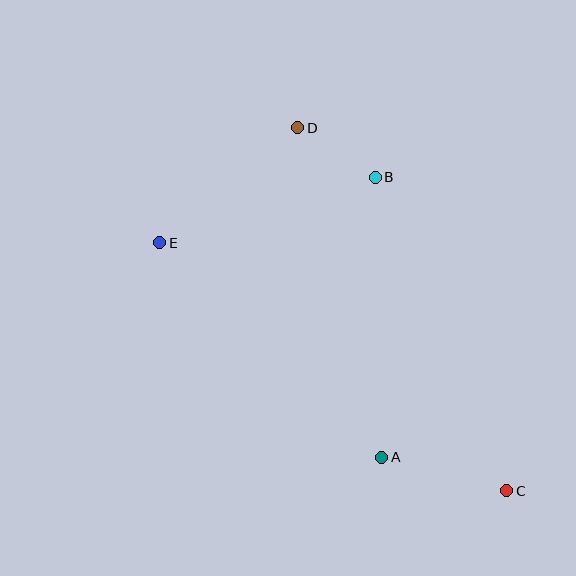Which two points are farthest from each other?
Points C and E are farthest from each other.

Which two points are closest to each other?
Points B and D are closest to each other.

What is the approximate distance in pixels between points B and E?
The distance between B and E is approximately 225 pixels.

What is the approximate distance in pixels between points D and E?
The distance between D and E is approximately 180 pixels.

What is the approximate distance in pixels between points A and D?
The distance between A and D is approximately 340 pixels.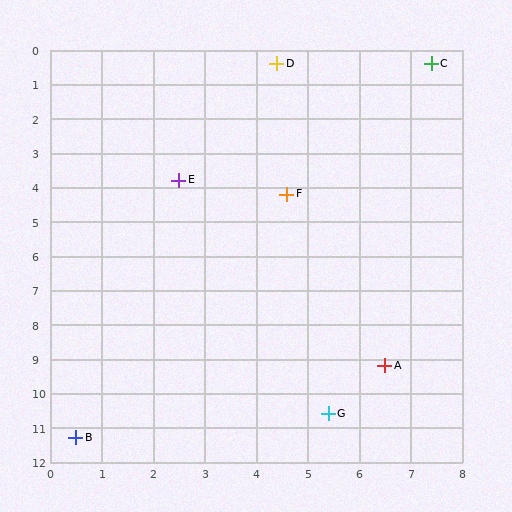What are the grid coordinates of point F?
Point F is at approximately (4.6, 4.2).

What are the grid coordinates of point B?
Point B is at approximately (0.5, 11.3).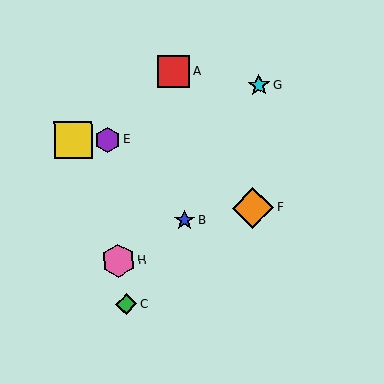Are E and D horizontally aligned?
Yes, both are at y≈140.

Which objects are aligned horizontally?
Objects D, E are aligned horizontally.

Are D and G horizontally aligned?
No, D is at y≈140 and G is at y≈85.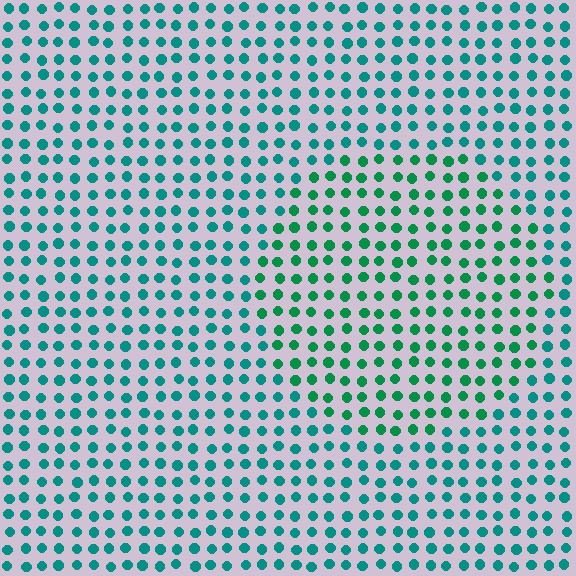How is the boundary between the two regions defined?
The boundary is defined purely by a slight shift in hue (about 27 degrees). Spacing, size, and orientation are identical on both sides.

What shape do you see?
I see a circle.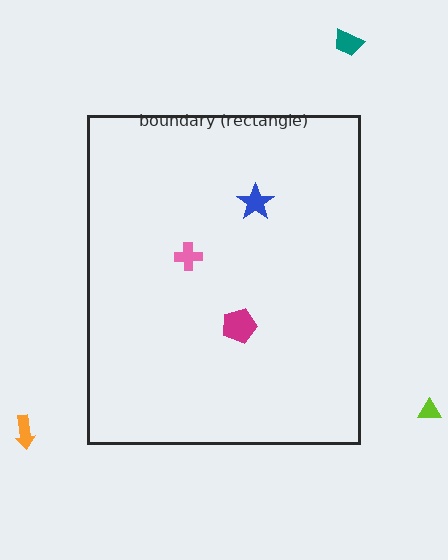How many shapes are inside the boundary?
3 inside, 3 outside.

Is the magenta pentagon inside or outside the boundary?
Inside.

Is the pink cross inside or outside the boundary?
Inside.